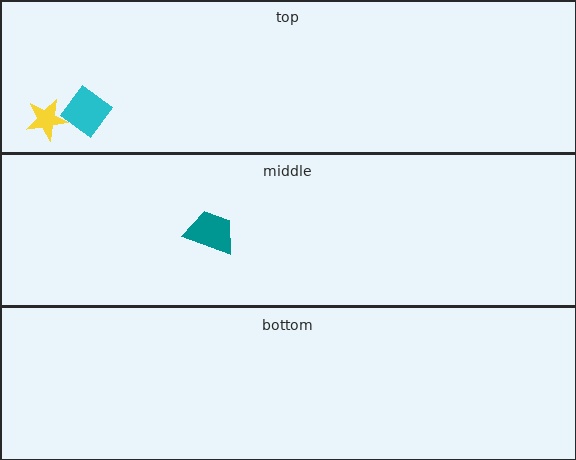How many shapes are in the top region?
2.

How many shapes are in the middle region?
1.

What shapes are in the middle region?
The teal trapezoid.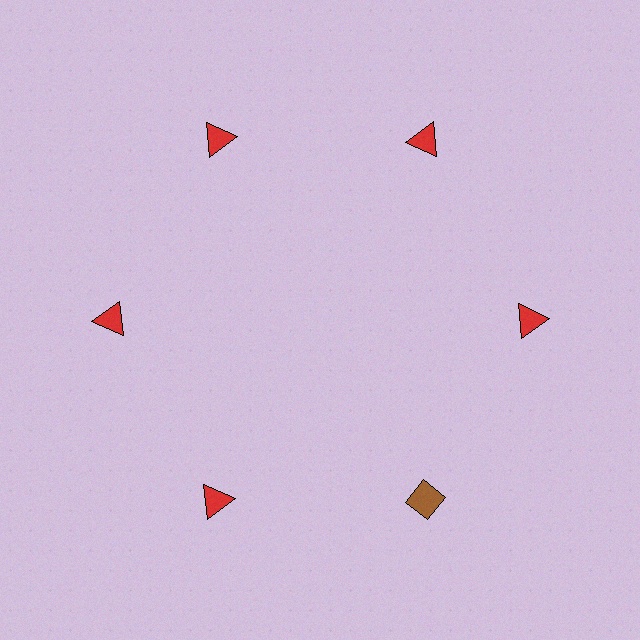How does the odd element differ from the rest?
It differs in both color (brown instead of red) and shape (diamond instead of triangle).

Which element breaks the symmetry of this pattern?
The brown diamond at roughly the 5 o'clock position breaks the symmetry. All other shapes are red triangles.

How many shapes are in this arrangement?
There are 6 shapes arranged in a ring pattern.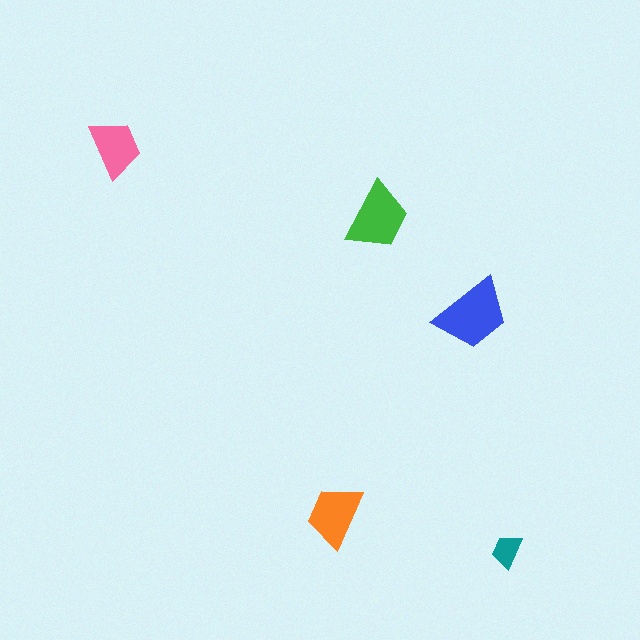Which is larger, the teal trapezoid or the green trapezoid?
The green one.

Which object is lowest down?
The teal trapezoid is bottommost.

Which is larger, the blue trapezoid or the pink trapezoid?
The blue one.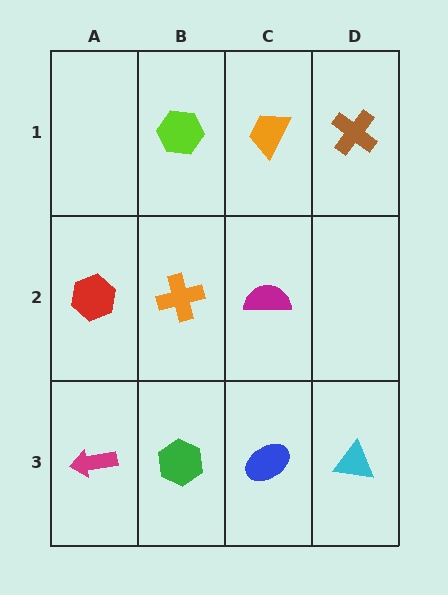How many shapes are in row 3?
4 shapes.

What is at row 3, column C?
A blue ellipse.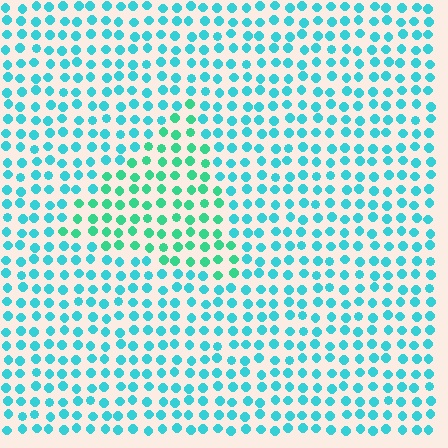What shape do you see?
I see a triangle.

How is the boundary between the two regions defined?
The boundary is defined purely by a slight shift in hue (about 30 degrees). Spacing, size, and orientation are identical on both sides.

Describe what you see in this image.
The image is filled with small cyan elements in a uniform arrangement. A triangle-shaped region is visible where the elements are tinted to a slightly different hue, forming a subtle color boundary.